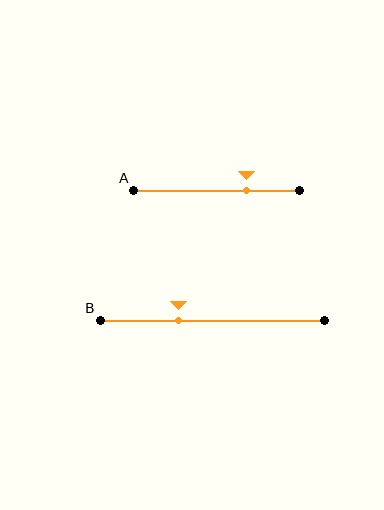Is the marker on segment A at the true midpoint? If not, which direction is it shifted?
No, the marker on segment A is shifted to the right by about 18% of the segment length.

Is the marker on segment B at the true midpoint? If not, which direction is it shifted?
No, the marker on segment B is shifted to the left by about 15% of the segment length.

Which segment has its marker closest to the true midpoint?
Segment B has its marker closest to the true midpoint.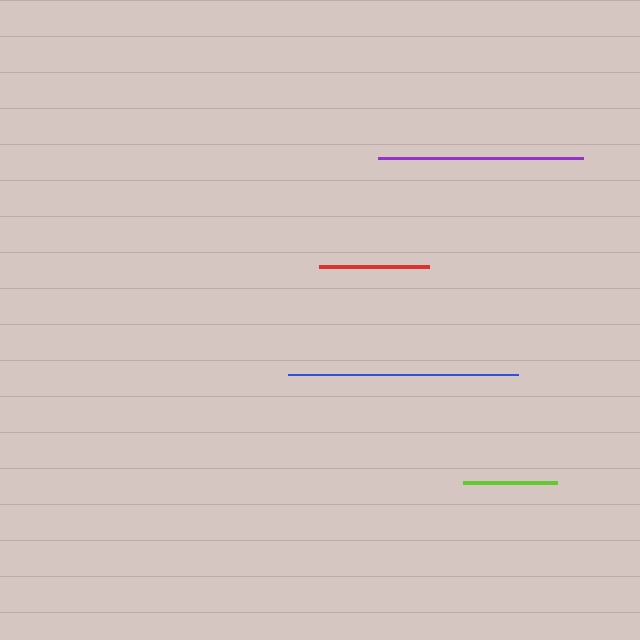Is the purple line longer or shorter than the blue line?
The blue line is longer than the purple line.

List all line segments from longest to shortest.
From longest to shortest: blue, purple, red, lime.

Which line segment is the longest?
The blue line is the longest at approximately 230 pixels.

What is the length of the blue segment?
The blue segment is approximately 230 pixels long.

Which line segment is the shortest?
The lime line is the shortest at approximately 95 pixels.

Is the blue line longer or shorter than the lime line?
The blue line is longer than the lime line.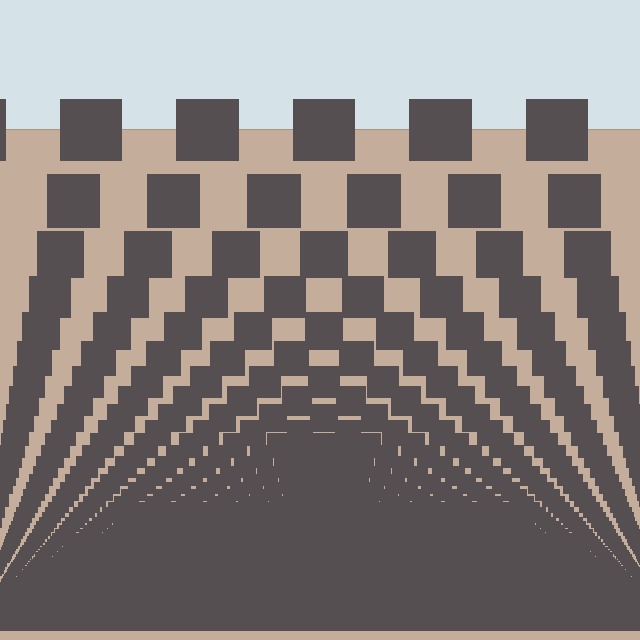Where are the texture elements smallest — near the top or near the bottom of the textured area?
Near the bottom.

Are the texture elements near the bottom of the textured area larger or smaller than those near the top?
Smaller. The gradient is inverted — elements near the bottom are smaller and denser.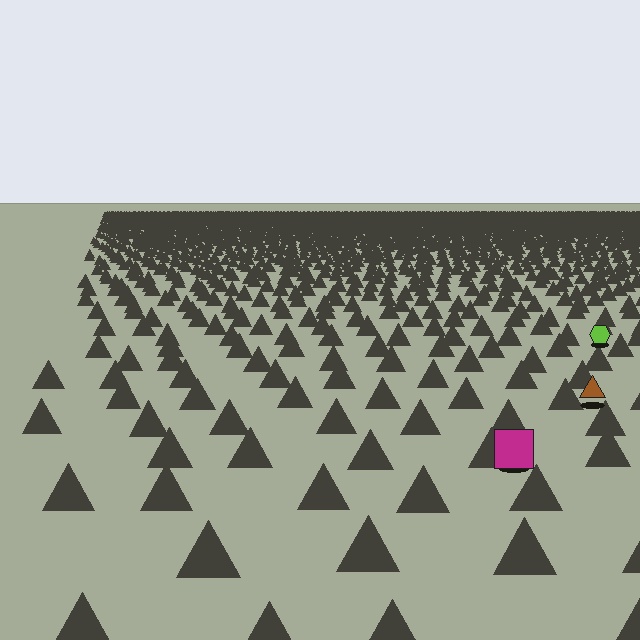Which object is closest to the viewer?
The magenta square is closest. The texture marks near it are larger and more spread out.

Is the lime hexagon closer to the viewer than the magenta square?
No. The magenta square is closer — you can tell from the texture gradient: the ground texture is coarser near it.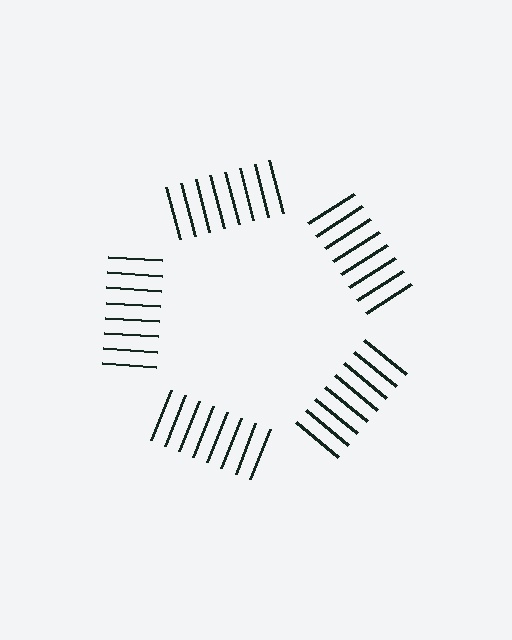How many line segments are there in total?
40 — 8 along each of the 5 edges.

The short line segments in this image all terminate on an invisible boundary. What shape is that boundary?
An illusory pentagon — the line segments terminate on its edges but no continuous stroke is drawn.